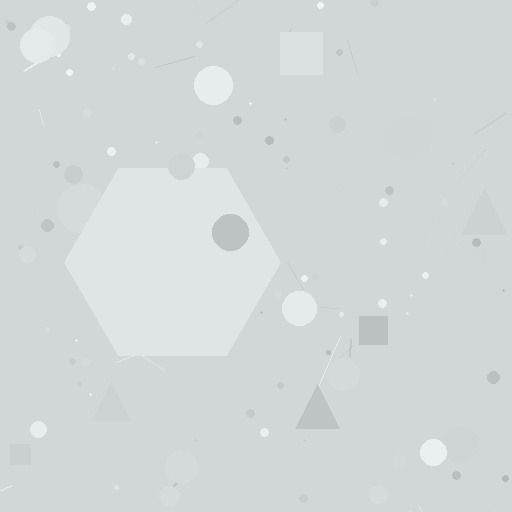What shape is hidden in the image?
A hexagon is hidden in the image.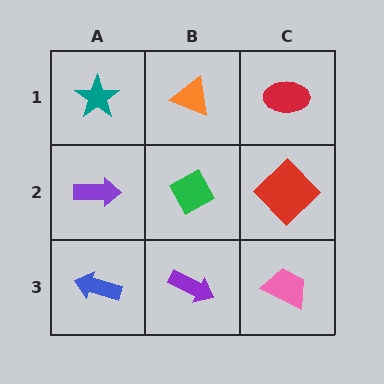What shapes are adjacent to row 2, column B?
An orange triangle (row 1, column B), a purple arrow (row 3, column B), a purple arrow (row 2, column A), a red diamond (row 2, column C).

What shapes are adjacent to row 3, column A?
A purple arrow (row 2, column A), a purple arrow (row 3, column B).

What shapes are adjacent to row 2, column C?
A red ellipse (row 1, column C), a pink trapezoid (row 3, column C), a green diamond (row 2, column B).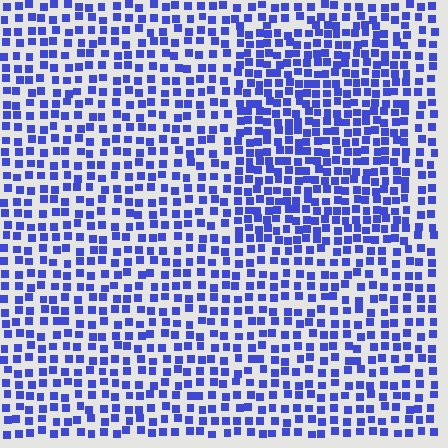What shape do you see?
I see a rectangle.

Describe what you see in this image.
The image contains small blue elements arranged at two different densities. A rectangle-shaped region is visible where the elements are more densely packed than the surrounding area.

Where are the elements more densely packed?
The elements are more densely packed inside the rectangle boundary.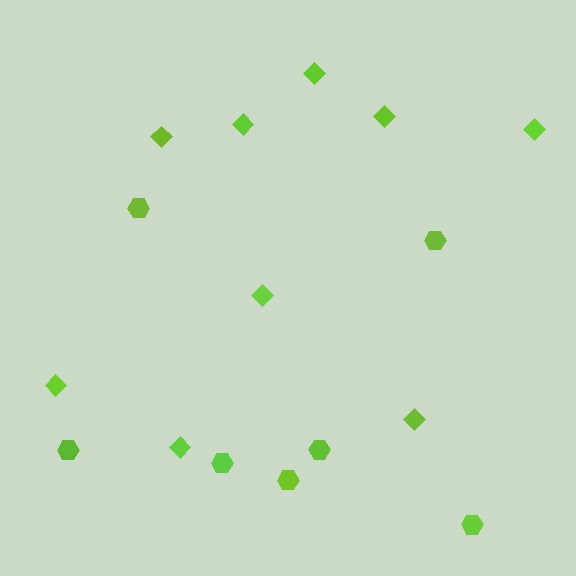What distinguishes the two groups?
There are 2 groups: one group of diamonds (9) and one group of hexagons (7).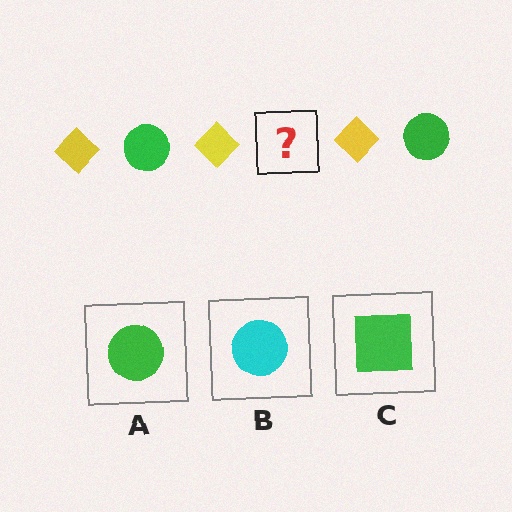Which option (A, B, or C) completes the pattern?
A.